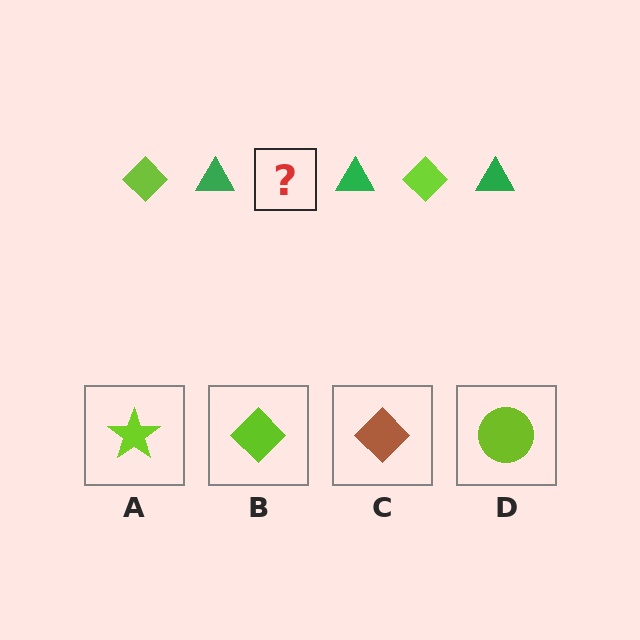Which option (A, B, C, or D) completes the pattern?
B.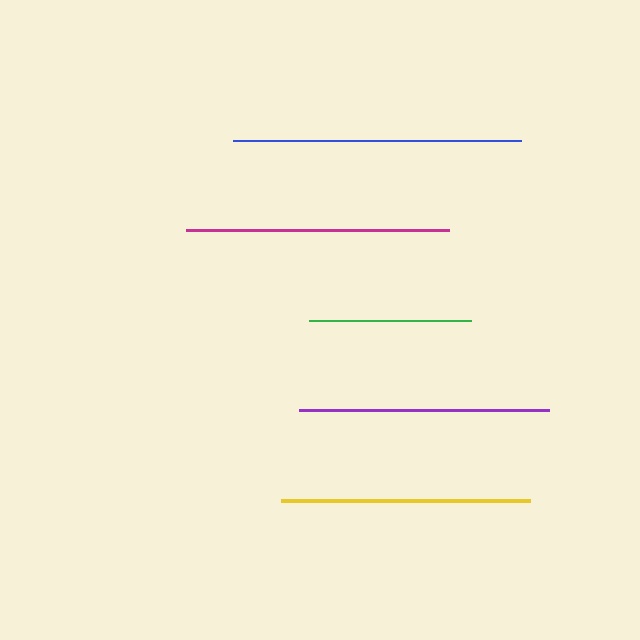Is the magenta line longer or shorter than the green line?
The magenta line is longer than the green line.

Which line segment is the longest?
The blue line is the longest at approximately 288 pixels.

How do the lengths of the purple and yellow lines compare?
The purple and yellow lines are approximately the same length.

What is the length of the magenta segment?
The magenta segment is approximately 264 pixels long.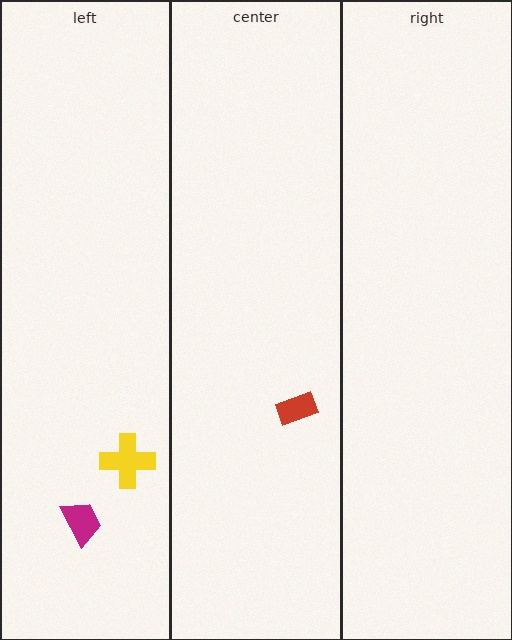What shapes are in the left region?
The yellow cross, the magenta trapezoid.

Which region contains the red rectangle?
The center region.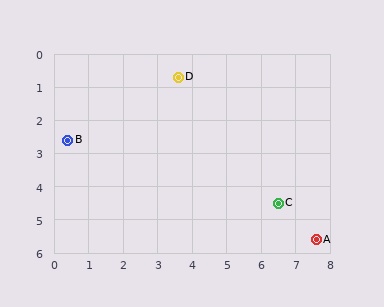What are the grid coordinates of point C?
Point C is at approximately (6.5, 4.5).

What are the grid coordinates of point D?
Point D is at approximately (3.6, 0.7).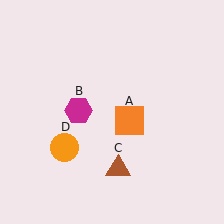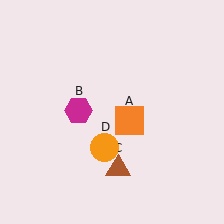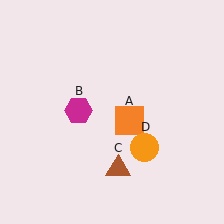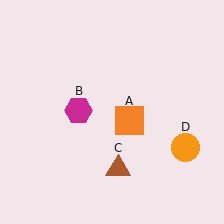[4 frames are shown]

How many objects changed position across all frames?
1 object changed position: orange circle (object D).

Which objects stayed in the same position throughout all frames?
Orange square (object A) and magenta hexagon (object B) and brown triangle (object C) remained stationary.